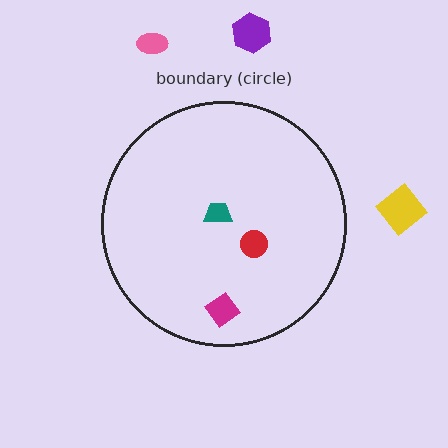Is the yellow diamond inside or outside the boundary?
Outside.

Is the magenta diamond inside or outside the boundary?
Inside.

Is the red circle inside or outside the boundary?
Inside.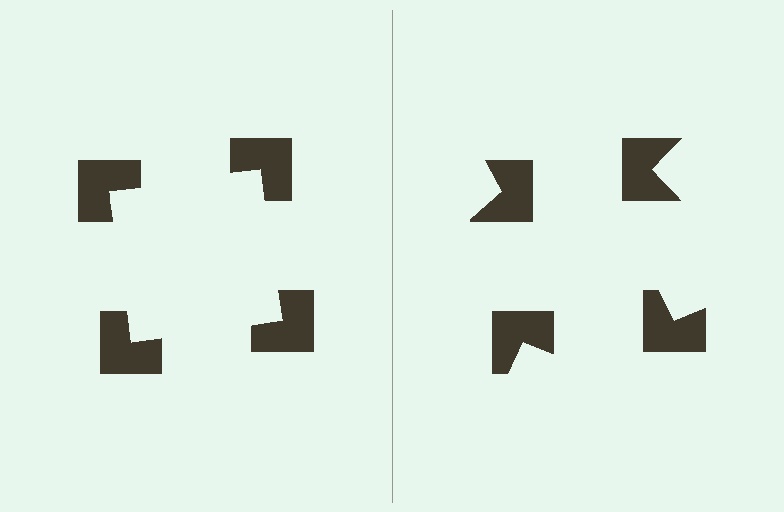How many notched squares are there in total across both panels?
8 — 4 on each side.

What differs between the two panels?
The notched squares are positioned identically on both sides; only the wedge orientations differ. On the left they align to a square; on the right they are misaligned.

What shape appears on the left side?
An illusory square.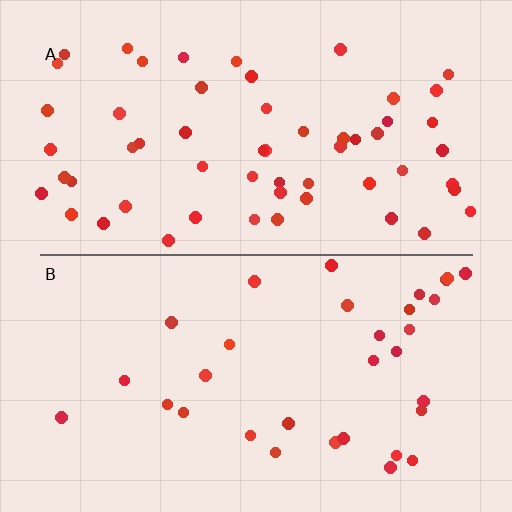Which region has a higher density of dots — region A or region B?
A (the top).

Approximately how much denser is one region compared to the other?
Approximately 1.8× — region A over region B.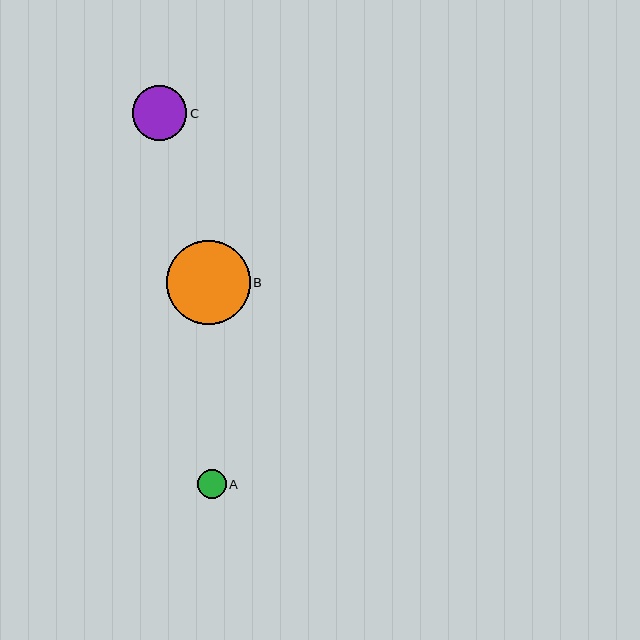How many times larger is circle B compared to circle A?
Circle B is approximately 2.9 times the size of circle A.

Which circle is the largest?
Circle B is the largest with a size of approximately 84 pixels.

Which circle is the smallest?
Circle A is the smallest with a size of approximately 29 pixels.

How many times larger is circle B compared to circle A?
Circle B is approximately 2.9 times the size of circle A.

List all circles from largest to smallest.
From largest to smallest: B, C, A.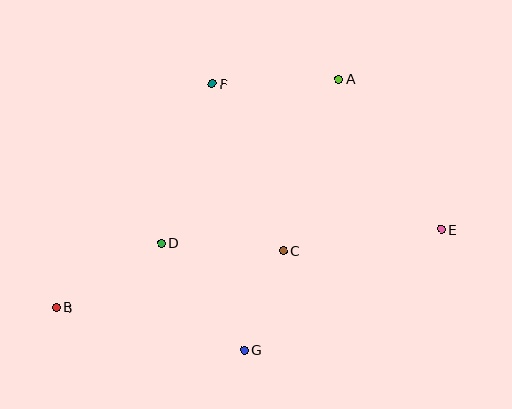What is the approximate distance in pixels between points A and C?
The distance between A and C is approximately 180 pixels.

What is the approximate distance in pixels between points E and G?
The distance between E and G is approximately 231 pixels.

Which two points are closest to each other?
Points C and G are closest to each other.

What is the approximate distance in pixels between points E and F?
The distance between E and F is approximately 272 pixels.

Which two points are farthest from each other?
Points B and E are farthest from each other.